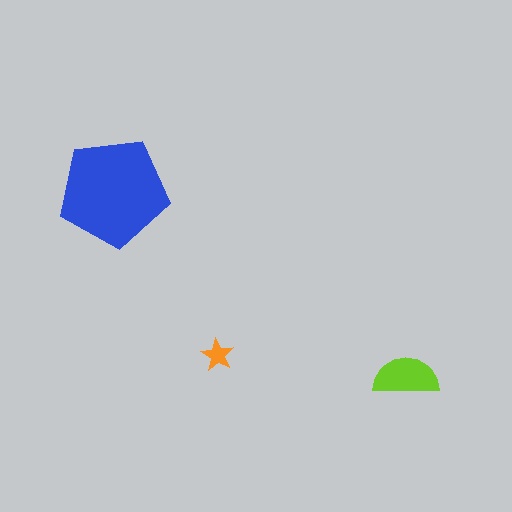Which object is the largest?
The blue pentagon.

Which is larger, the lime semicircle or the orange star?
The lime semicircle.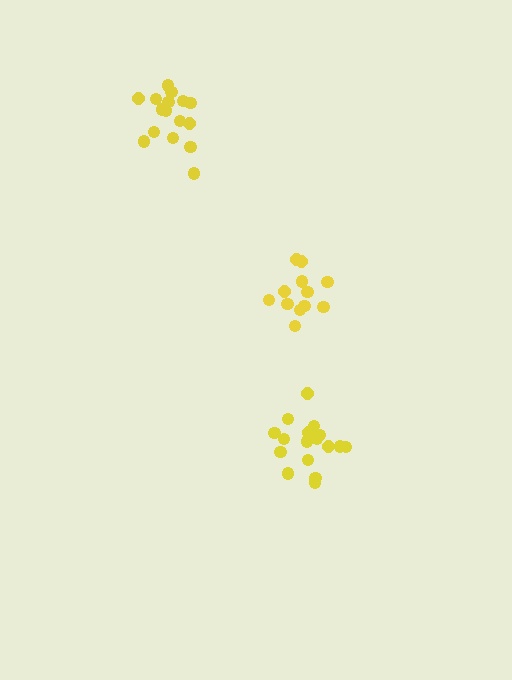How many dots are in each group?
Group 1: 16 dots, Group 2: 17 dots, Group 3: 12 dots (45 total).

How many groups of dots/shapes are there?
There are 3 groups.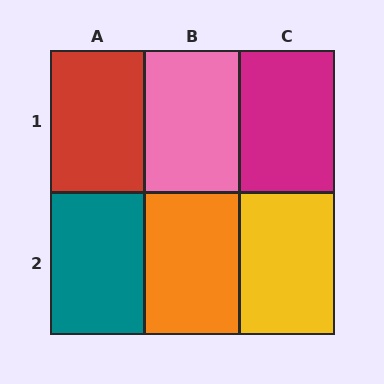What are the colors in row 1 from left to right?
Red, pink, magenta.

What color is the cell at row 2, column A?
Teal.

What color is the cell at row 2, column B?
Orange.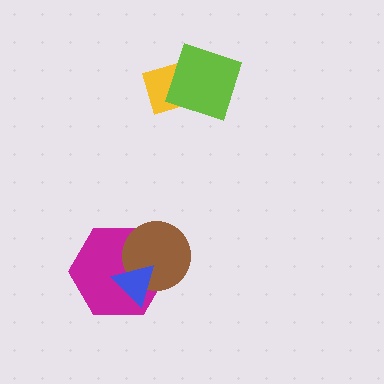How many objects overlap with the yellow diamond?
1 object overlaps with the yellow diamond.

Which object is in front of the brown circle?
The blue triangle is in front of the brown circle.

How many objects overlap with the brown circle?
2 objects overlap with the brown circle.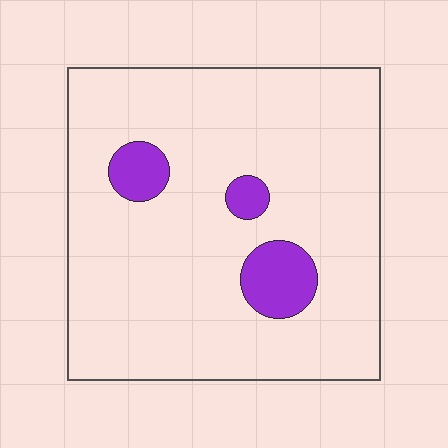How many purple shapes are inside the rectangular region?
3.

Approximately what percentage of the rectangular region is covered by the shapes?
Approximately 10%.